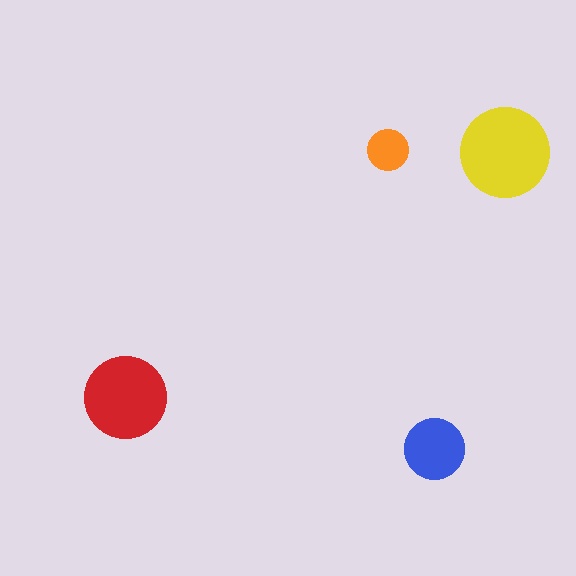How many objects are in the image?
There are 4 objects in the image.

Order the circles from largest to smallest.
the yellow one, the red one, the blue one, the orange one.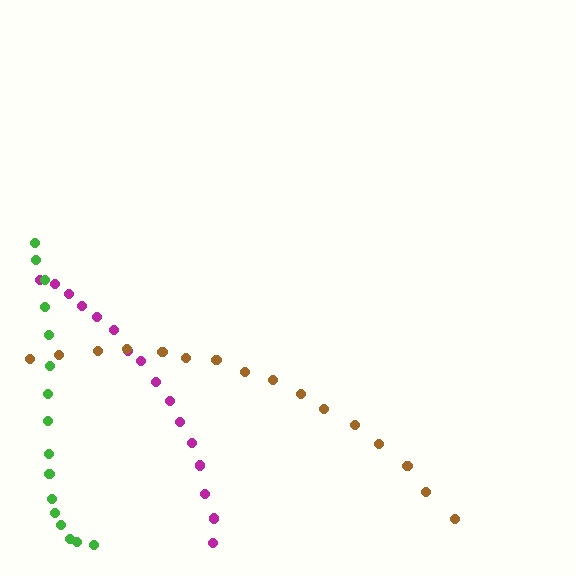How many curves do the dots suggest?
There are 3 distinct paths.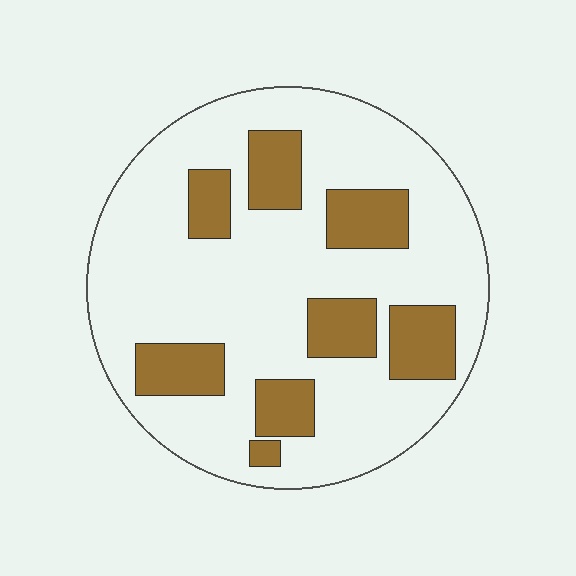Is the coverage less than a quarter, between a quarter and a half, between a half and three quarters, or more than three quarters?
Less than a quarter.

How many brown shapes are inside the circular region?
8.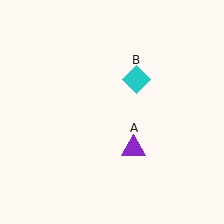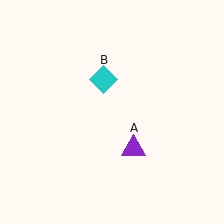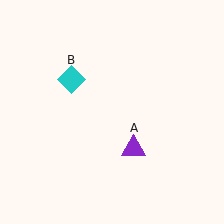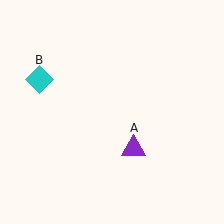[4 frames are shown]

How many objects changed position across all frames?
1 object changed position: cyan diamond (object B).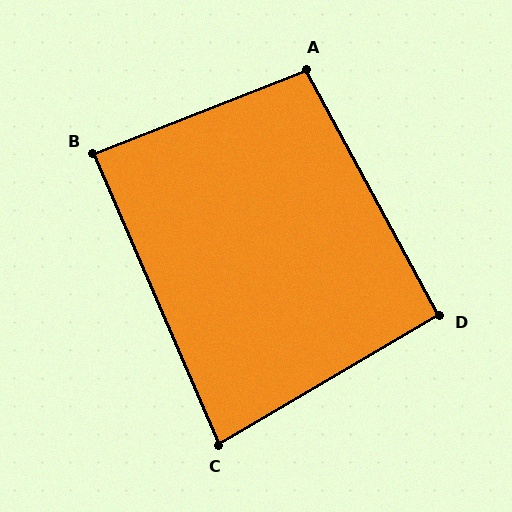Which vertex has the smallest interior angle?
C, at approximately 83 degrees.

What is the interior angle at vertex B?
Approximately 88 degrees (approximately right).